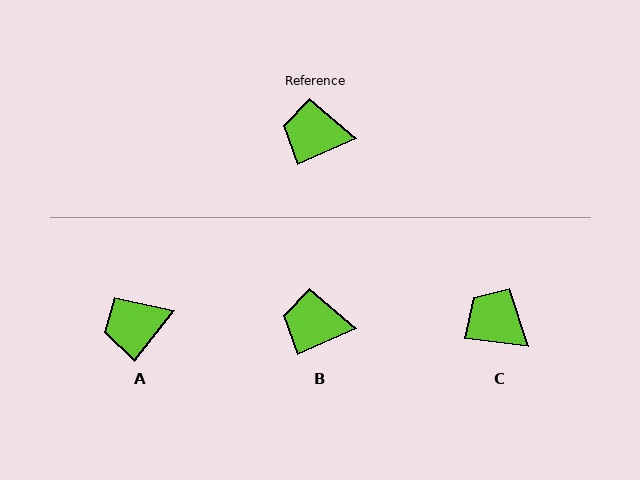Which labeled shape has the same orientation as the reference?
B.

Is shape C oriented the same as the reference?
No, it is off by about 31 degrees.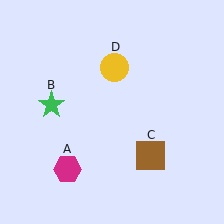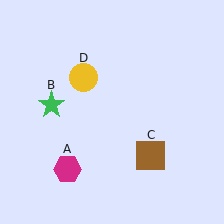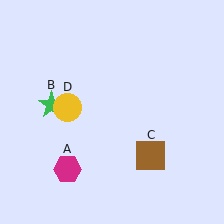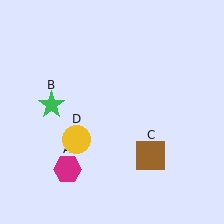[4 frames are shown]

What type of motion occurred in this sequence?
The yellow circle (object D) rotated counterclockwise around the center of the scene.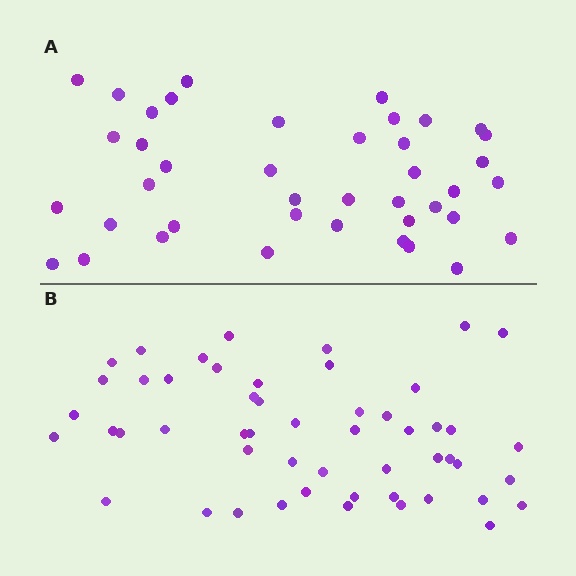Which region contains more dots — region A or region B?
Region B (the bottom region) has more dots.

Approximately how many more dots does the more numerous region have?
Region B has roughly 12 or so more dots than region A.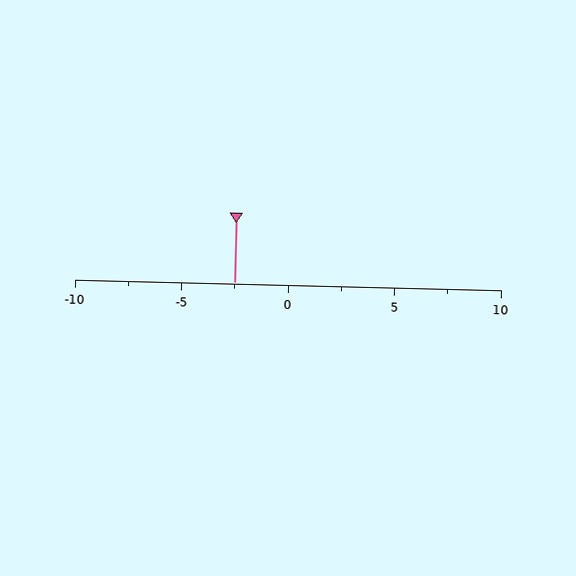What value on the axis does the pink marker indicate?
The marker indicates approximately -2.5.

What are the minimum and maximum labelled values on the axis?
The axis runs from -10 to 10.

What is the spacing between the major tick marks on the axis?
The major ticks are spaced 5 apart.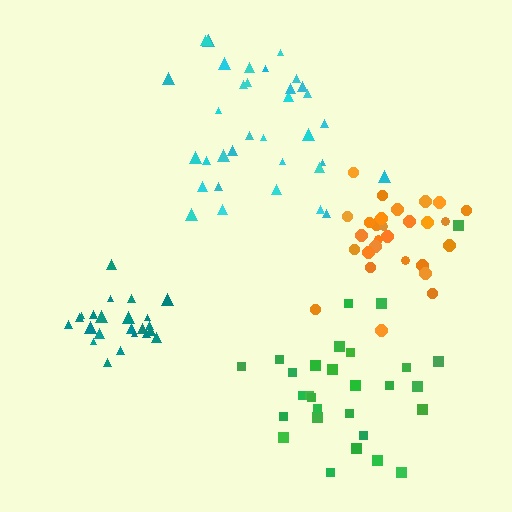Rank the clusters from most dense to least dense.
teal, orange, cyan, green.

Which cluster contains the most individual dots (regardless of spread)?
Cyan (35).